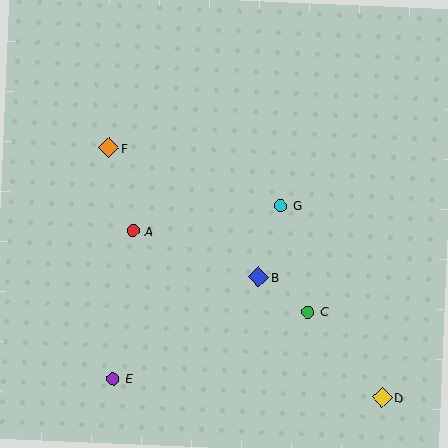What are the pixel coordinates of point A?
Point A is at (133, 231).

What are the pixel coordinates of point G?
Point G is at (281, 206).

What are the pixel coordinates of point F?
Point F is at (109, 148).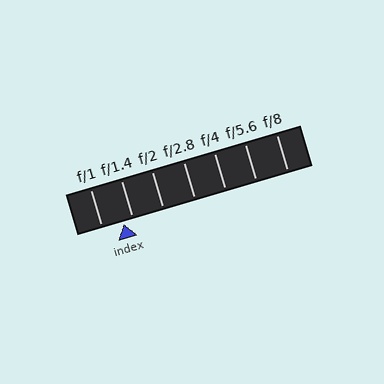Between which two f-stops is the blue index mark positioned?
The index mark is between f/1 and f/1.4.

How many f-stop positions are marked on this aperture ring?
There are 7 f-stop positions marked.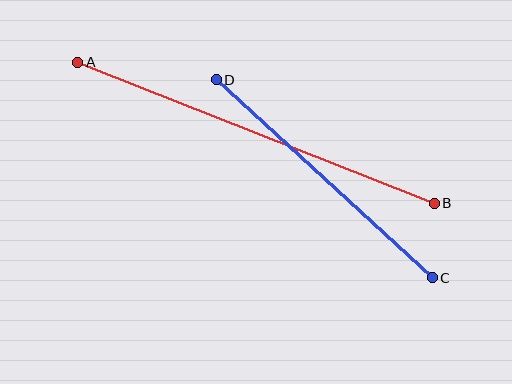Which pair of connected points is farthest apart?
Points A and B are farthest apart.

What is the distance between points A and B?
The distance is approximately 384 pixels.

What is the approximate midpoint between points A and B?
The midpoint is at approximately (256, 133) pixels.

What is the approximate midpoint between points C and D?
The midpoint is at approximately (324, 179) pixels.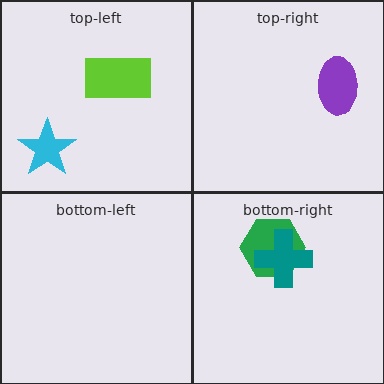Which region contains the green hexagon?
The bottom-right region.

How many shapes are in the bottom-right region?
2.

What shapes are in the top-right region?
The purple ellipse.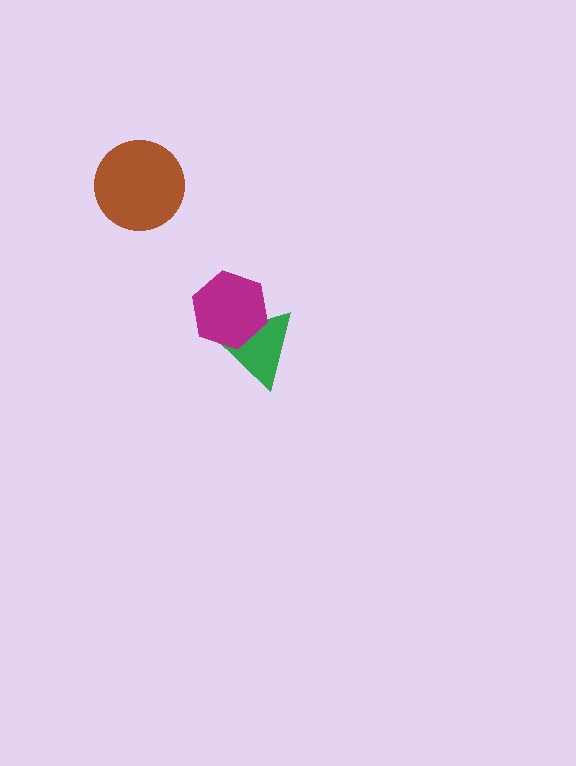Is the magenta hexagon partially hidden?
No, no other shape covers it.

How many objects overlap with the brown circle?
0 objects overlap with the brown circle.